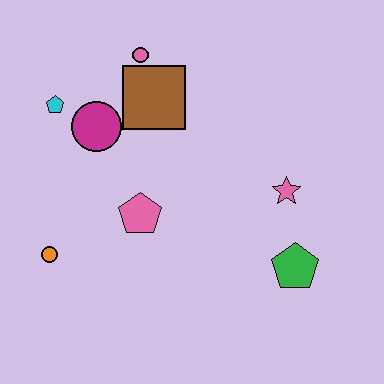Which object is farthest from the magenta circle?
The green pentagon is farthest from the magenta circle.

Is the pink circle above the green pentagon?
Yes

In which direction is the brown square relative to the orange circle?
The brown square is above the orange circle.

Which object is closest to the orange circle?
The pink pentagon is closest to the orange circle.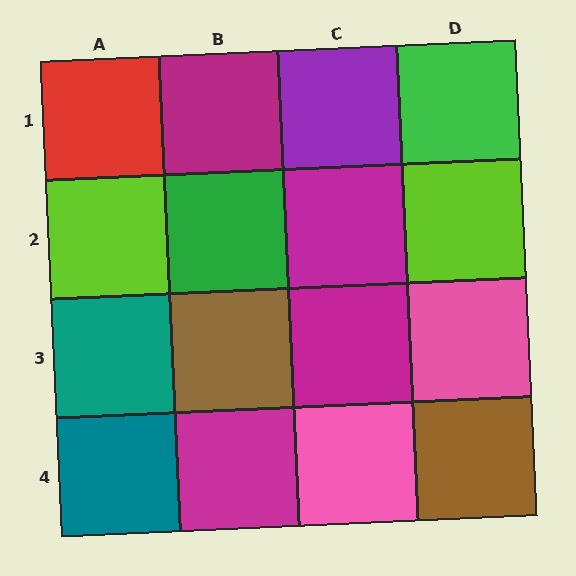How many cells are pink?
2 cells are pink.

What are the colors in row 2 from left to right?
Lime, green, magenta, lime.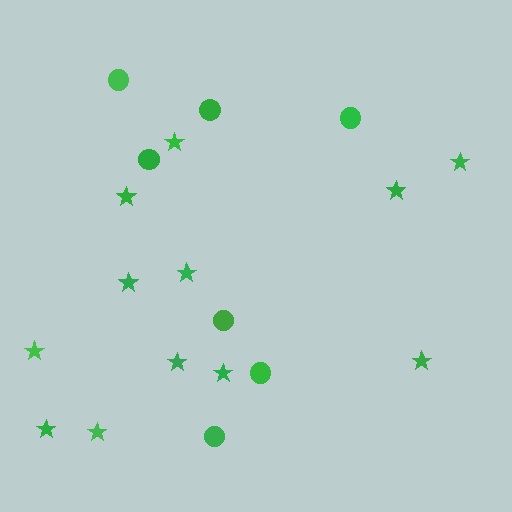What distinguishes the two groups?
There are 2 groups: one group of circles (7) and one group of stars (12).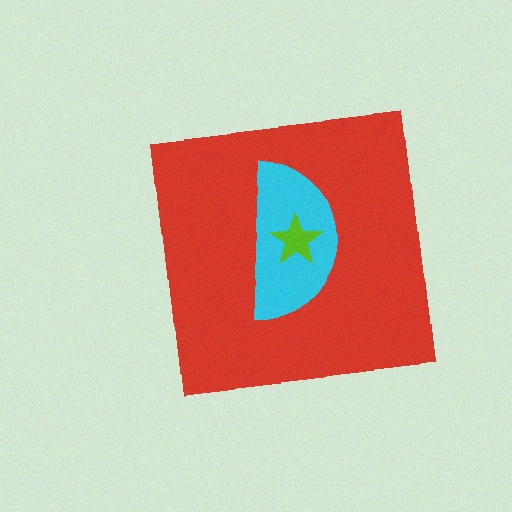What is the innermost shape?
The lime star.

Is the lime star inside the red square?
Yes.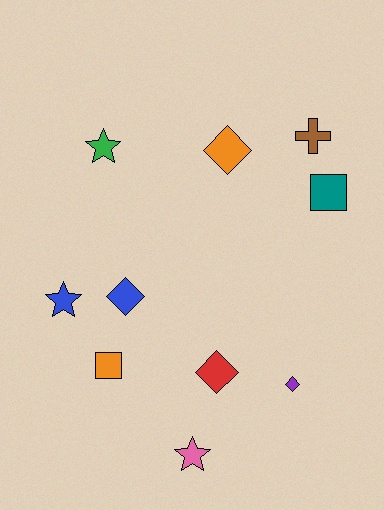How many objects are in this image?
There are 10 objects.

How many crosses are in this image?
There is 1 cross.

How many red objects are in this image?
There is 1 red object.